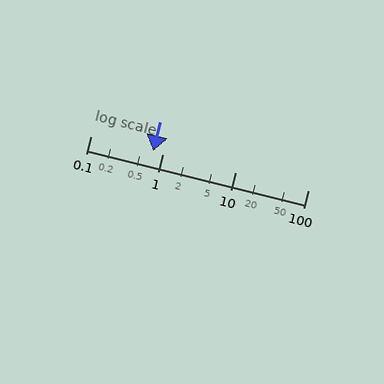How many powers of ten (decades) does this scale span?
The scale spans 3 decades, from 0.1 to 100.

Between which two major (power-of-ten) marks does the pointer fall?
The pointer is between 0.1 and 1.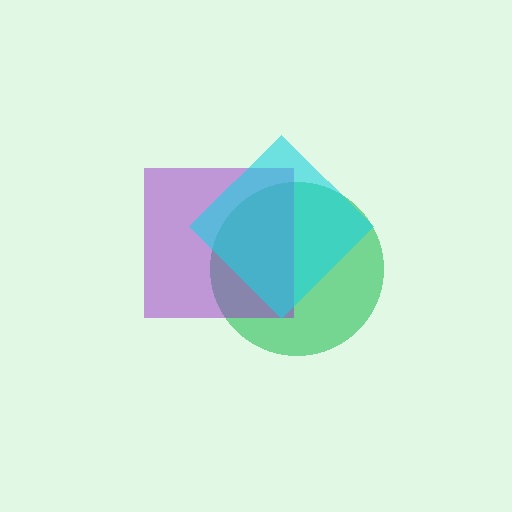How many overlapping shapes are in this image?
There are 3 overlapping shapes in the image.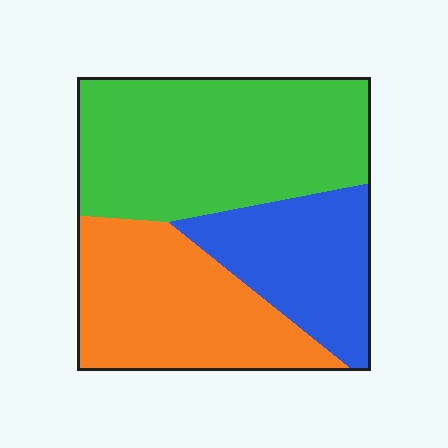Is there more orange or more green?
Green.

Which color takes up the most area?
Green, at roughly 45%.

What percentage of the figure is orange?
Orange takes up about one third (1/3) of the figure.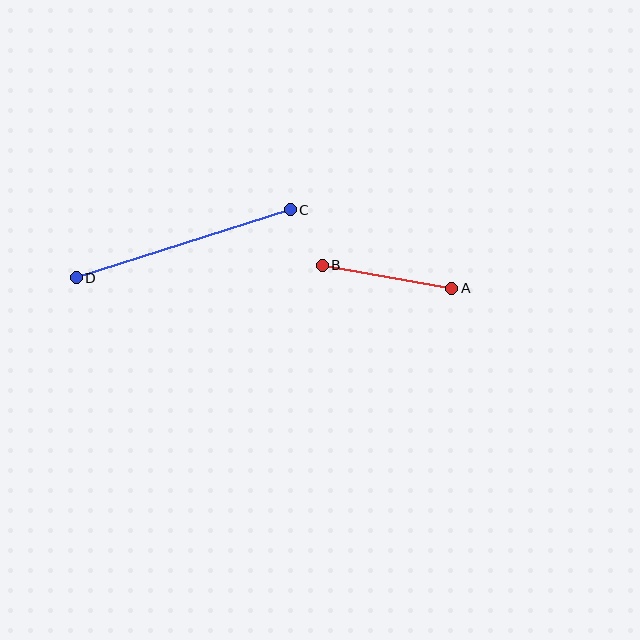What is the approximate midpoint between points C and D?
The midpoint is at approximately (183, 244) pixels.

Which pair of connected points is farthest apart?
Points C and D are farthest apart.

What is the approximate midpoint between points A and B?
The midpoint is at approximately (387, 277) pixels.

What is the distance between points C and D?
The distance is approximately 224 pixels.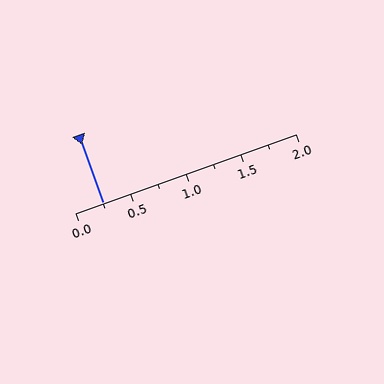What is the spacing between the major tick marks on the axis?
The major ticks are spaced 0.5 apart.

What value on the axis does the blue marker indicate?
The marker indicates approximately 0.25.